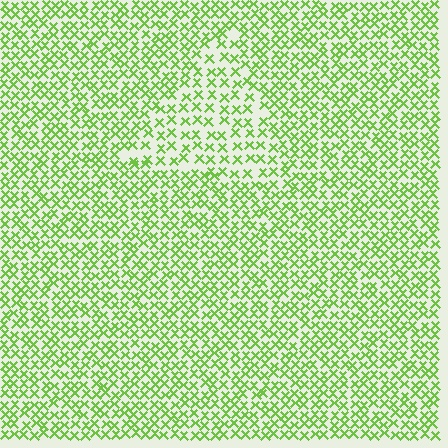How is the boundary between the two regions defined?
The boundary is defined by a change in element density (approximately 1.6x ratio). All elements are the same color, size, and shape.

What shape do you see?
I see a triangle.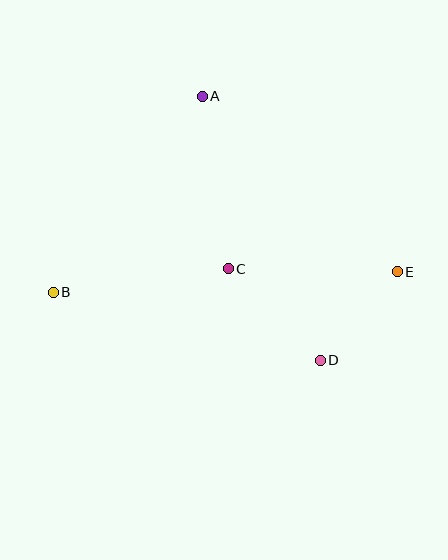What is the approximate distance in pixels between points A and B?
The distance between A and B is approximately 246 pixels.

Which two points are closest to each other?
Points D and E are closest to each other.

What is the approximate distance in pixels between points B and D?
The distance between B and D is approximately 276 pixels.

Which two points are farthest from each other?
Points B and E are farthest from each other.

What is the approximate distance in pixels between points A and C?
The distance between A and C is approximately 175 pixels.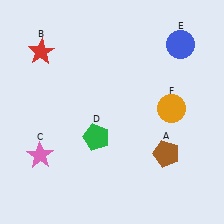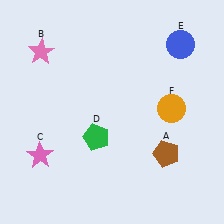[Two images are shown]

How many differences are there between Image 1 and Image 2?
There is 1 difference between the two images.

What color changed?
The star (B) changed from red in Image 1 to pink in Image 2.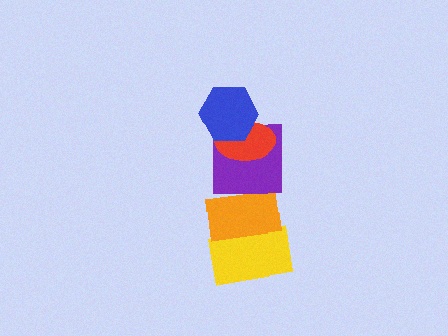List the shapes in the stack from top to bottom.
From top to bottom: the blue hexagon, the red ellipse, the purple square, the orange rectangle, the yellow rectangle.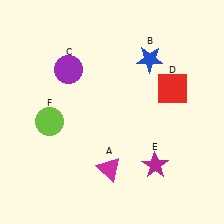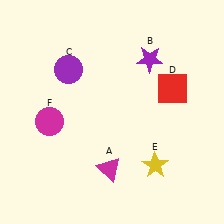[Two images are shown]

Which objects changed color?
B changed from blue to purple. E changed from magenta to yellow. F changed from lime to magenta.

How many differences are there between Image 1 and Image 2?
There are 3 differences between the two images.